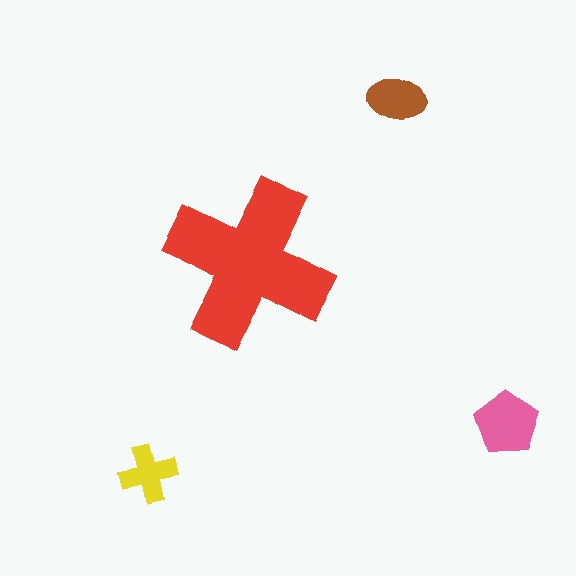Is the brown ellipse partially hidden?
No, the brown ellipse is fully visible.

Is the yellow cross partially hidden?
No, the yellow cross is fully visible.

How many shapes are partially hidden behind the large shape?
0 shapes are partially hidden.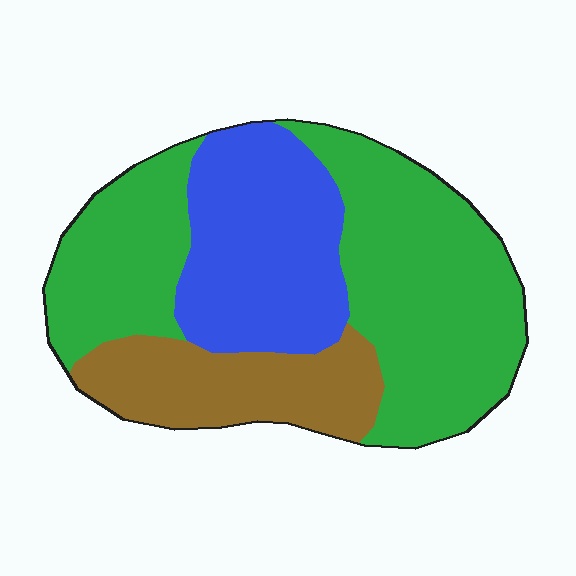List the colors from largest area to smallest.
From largest to smallest: green, blue, brown.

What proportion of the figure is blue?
Blue covers roughly 25% of the figure.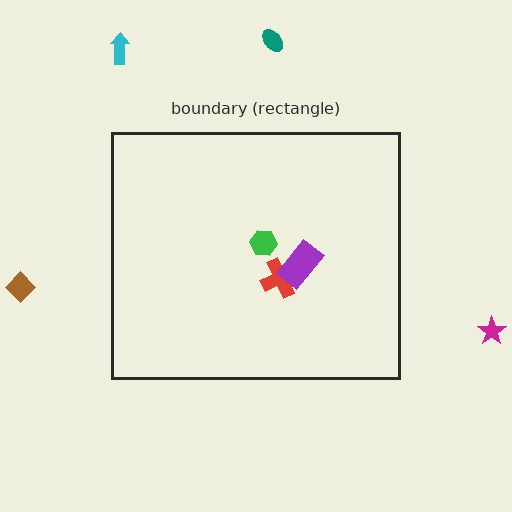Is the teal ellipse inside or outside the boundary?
Outside.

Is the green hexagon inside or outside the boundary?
Inside.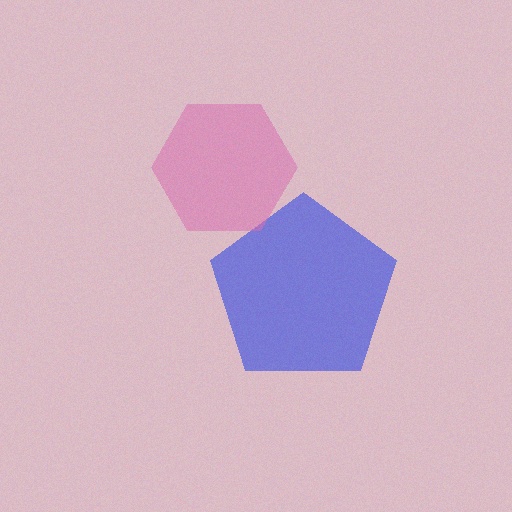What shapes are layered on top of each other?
The layered shapes are: a blue pentagon, a pink hexagon.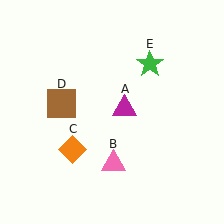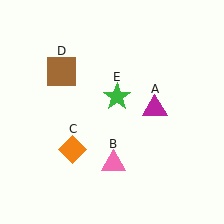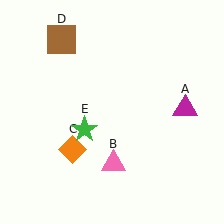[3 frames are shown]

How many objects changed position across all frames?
3 objects changed position: magenta triangle (object A), brown square (object D), green star (object E).